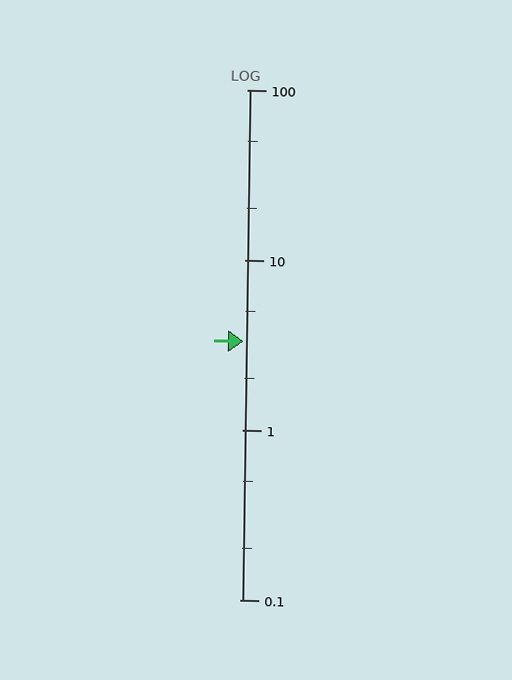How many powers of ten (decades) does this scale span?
The scale spans 3 decades, from 0.1 to 100.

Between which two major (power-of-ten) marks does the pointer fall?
The pointer is between 1 and 10.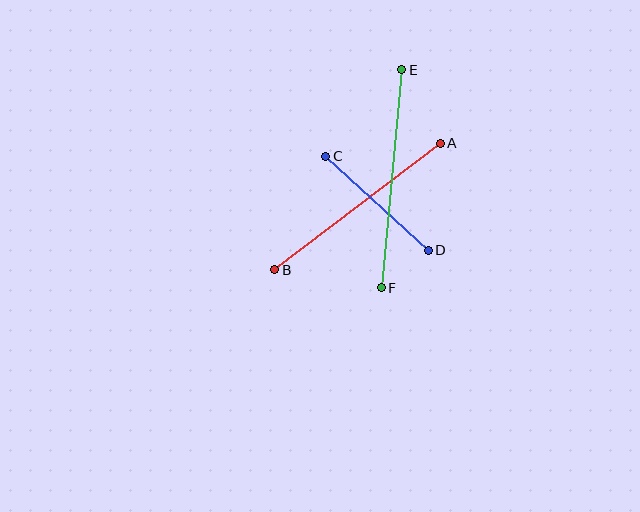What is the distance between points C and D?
The distance is approximately 139 pixels.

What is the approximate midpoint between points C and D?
The midpoint is at approximately (377, 203) pixels.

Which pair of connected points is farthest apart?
Points E and F are farthest apart.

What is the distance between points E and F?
The distance is approximately 219 pixels.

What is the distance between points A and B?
The distance is approximately 208 pixels.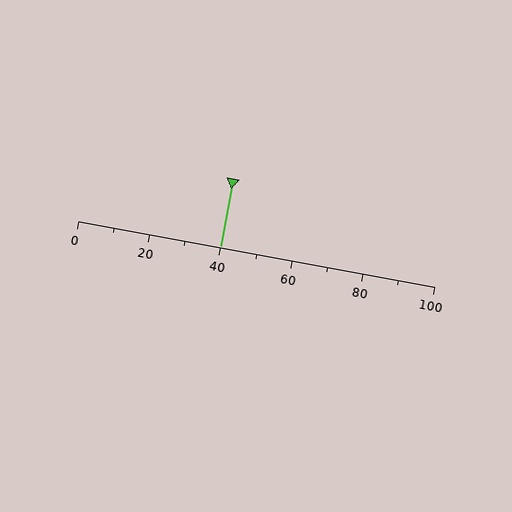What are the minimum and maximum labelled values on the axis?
The axis runs from 0 to 100.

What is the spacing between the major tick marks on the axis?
The major ticks are spaced 20 apart.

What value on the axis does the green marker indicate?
The marker indicates approximately 40.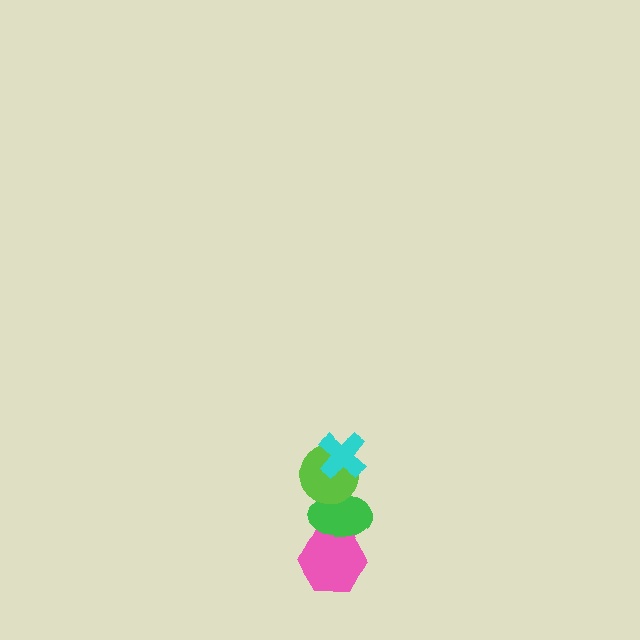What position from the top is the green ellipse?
The green ellipse is 3rd from the top.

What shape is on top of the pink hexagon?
The green ellipse is on top of the pink hexagon.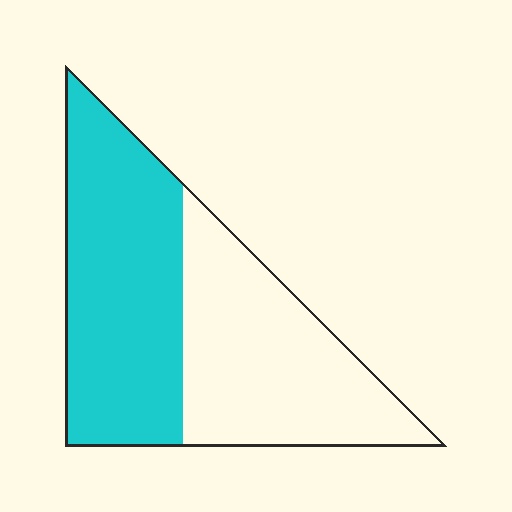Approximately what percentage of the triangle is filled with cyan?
Approximately 50%.